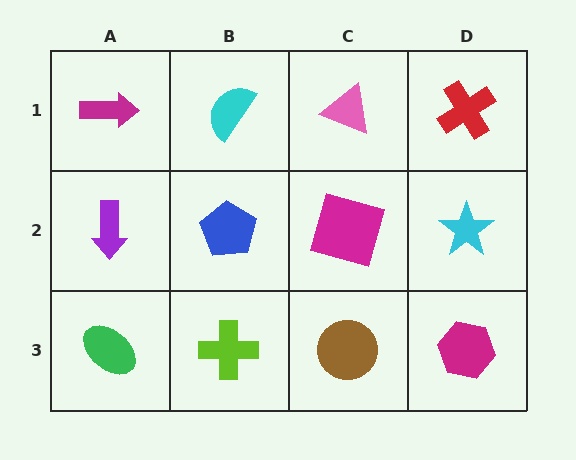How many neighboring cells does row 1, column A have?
2.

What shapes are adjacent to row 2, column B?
A cyan semicircle (row 1, column B), a lime cross (row 3, column B), a purple arrow (row 2, column A), a magenta square (row 2, column C).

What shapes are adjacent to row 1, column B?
A blue pentagon (row 2, column B), a magenta arrow (row 1, column A), a pink triangle (row 1, column C).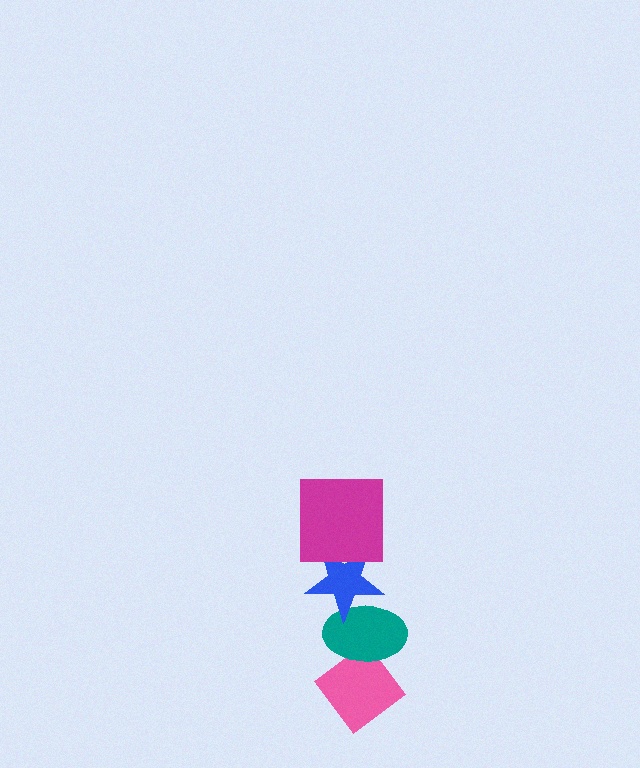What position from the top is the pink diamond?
The pink diamond is 4th from the top.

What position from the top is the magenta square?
The magenta square is 1st from the top.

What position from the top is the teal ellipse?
The teal ellipse is 3rd from the top.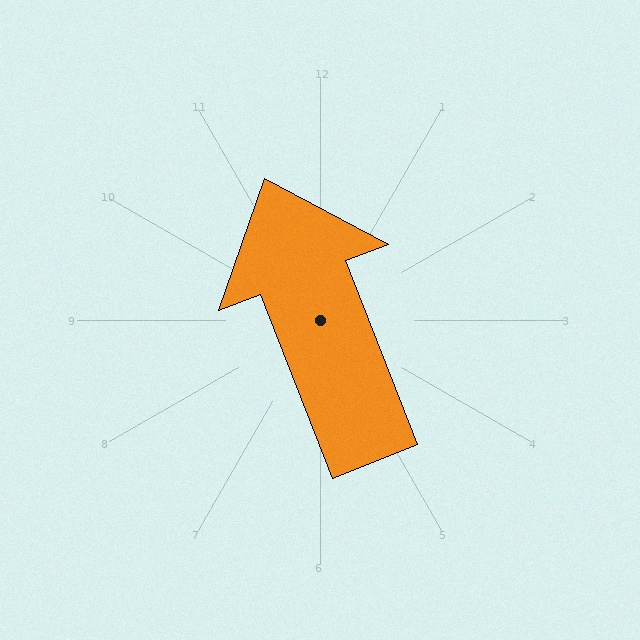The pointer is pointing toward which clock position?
Roughly 11 o'clock.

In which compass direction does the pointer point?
North.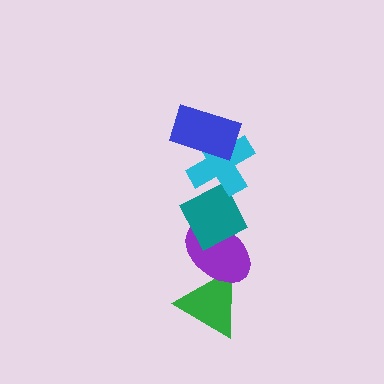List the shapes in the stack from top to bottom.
From top to bottom: the blue rectangle, the cyan cross, the teal diamond, the purple ellipse, the green triangle.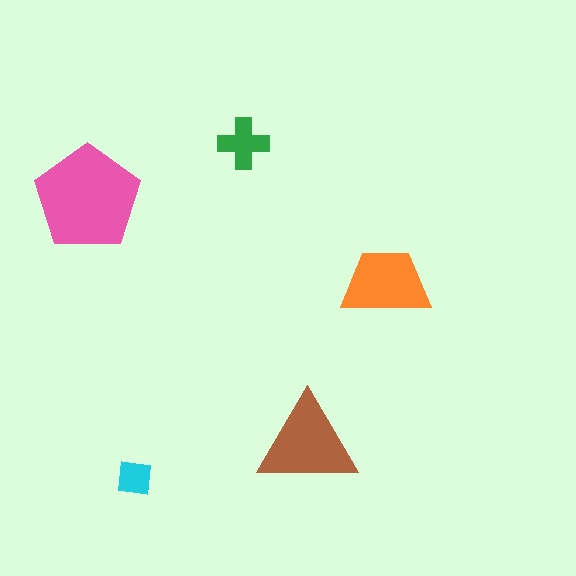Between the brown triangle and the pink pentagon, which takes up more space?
The pink pentagon.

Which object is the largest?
The pink pentagon.